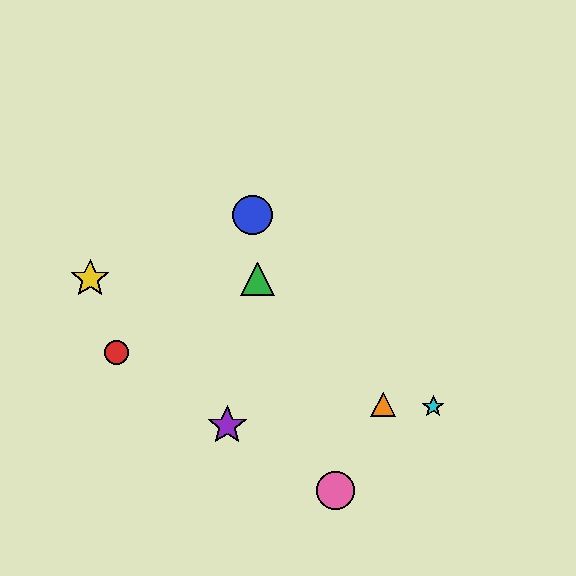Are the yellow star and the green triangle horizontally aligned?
Yes, both are at y≈279.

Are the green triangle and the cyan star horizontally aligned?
No, the green triangle is at y≈279 and the cyan star is at y≈407.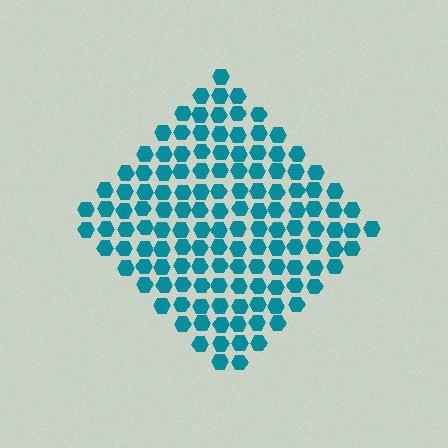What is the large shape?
The large shape is a diamond.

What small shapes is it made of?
It is made of small hexagons.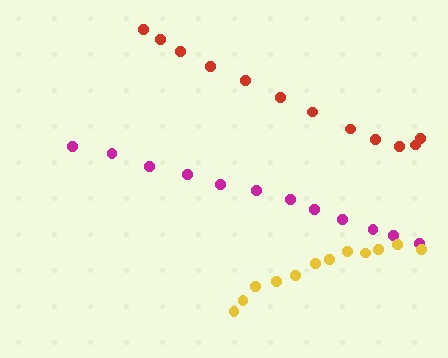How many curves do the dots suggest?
There are 3 distinct paths.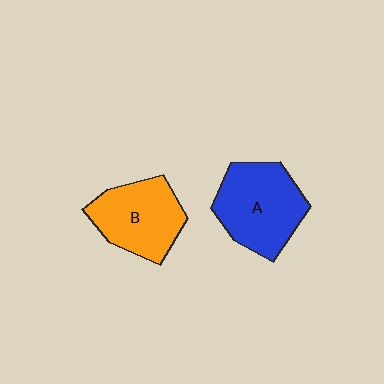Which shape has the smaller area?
Shape B (orange).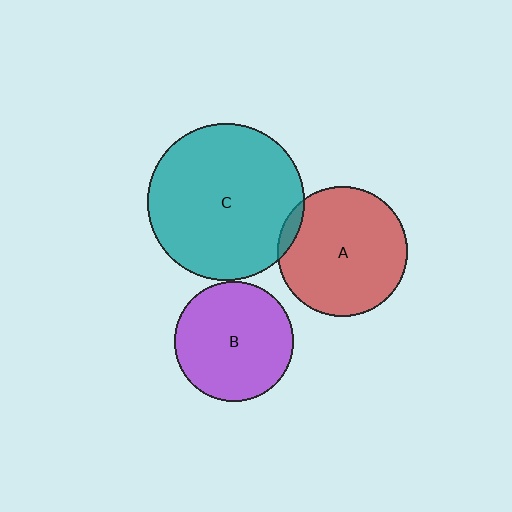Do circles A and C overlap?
Yes.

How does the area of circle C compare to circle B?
Approximately 1.7 times.